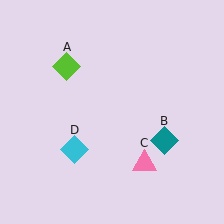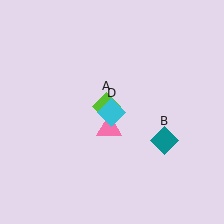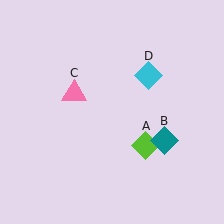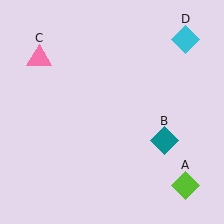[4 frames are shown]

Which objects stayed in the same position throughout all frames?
Teal diamond (object B) remained stationary.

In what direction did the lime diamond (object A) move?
The lime diamond (object A) moved down and to the right.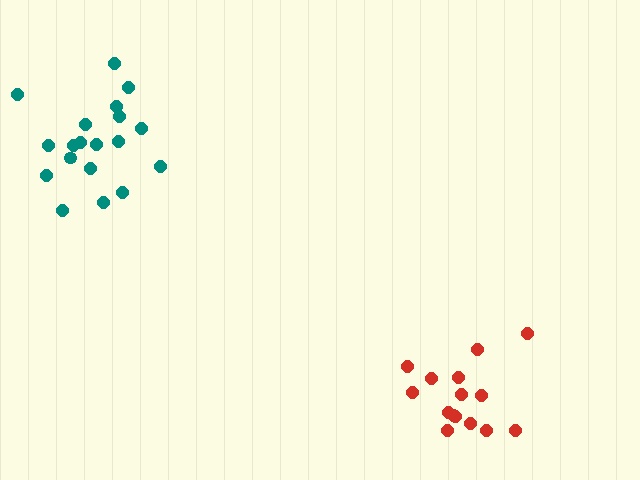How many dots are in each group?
Group 1: 19 dots, Group 2: 15 dots (34 total).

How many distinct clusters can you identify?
There are 2 distinct clusters.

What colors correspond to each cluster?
The clusters are colored: teal, red.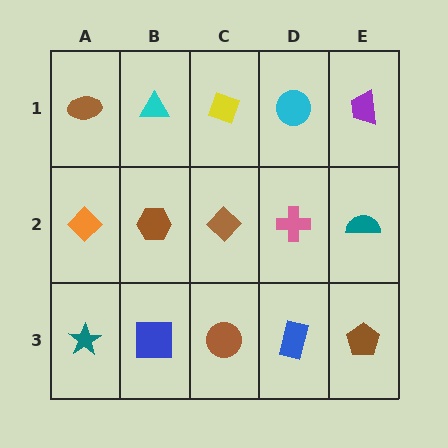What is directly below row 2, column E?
A brown pentagon.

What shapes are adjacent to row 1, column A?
An orange diamond (row 2, column A), a cyan triangle (row 1, column B).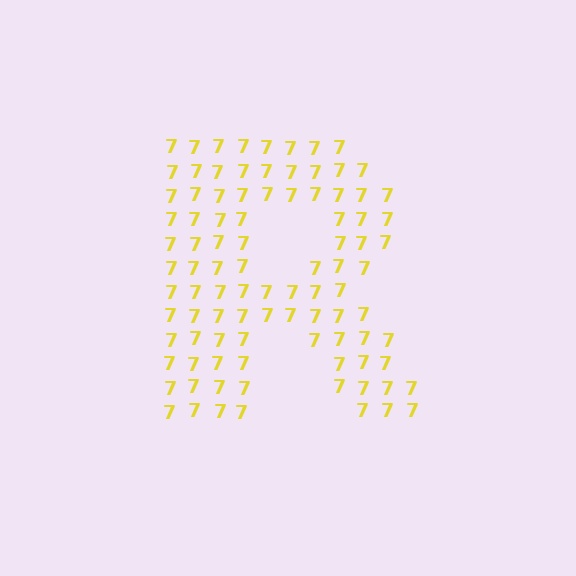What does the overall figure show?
The overall figure shows the letter R.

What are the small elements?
The small elements are digit 7's.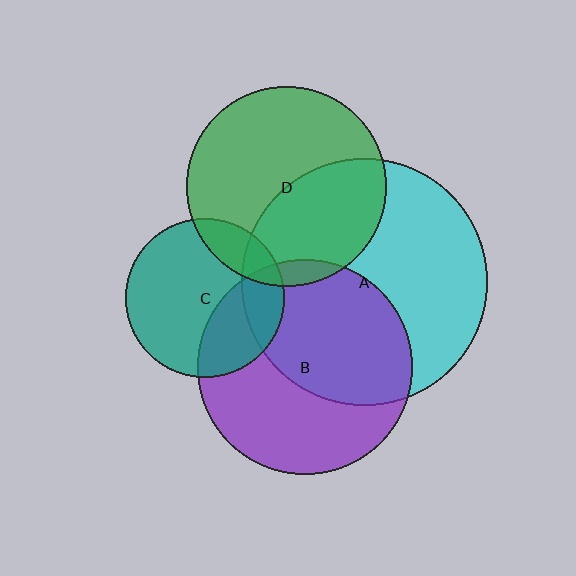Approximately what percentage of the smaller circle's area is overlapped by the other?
Approximately 50%.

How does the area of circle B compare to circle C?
Approximately 1.8 times.